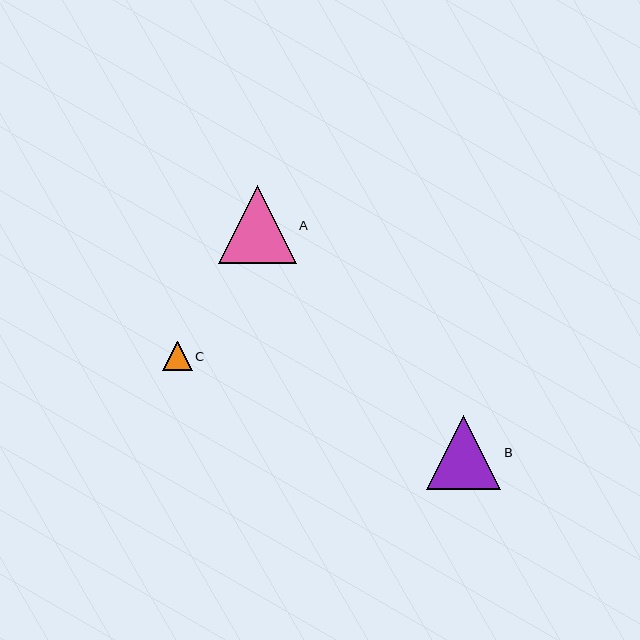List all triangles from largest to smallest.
From largest to smallest: A, B, C.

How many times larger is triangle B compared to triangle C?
Triangle B is approximately 2.5 times the size of triangle C.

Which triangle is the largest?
Triangle A is the largest with a size of approximately 77 pixels.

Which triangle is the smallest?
Triangle C is the smallest with a size of approximately 29 pixels.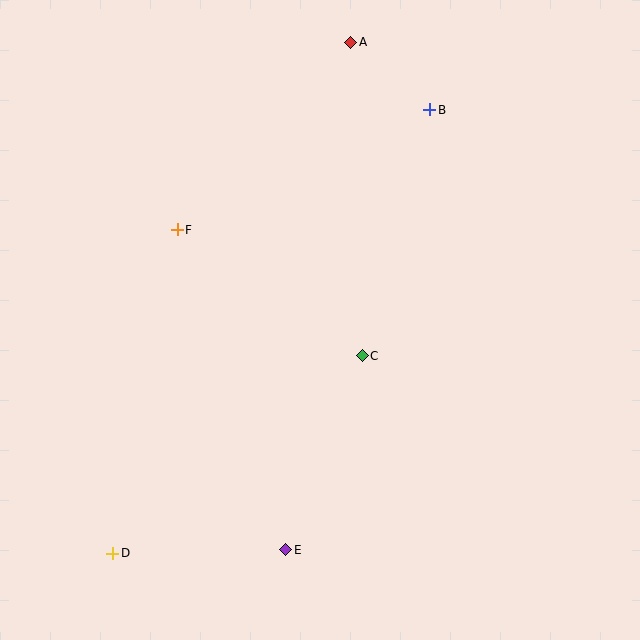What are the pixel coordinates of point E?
Point E is at (286, 550).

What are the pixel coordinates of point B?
Point B is at (430, 110).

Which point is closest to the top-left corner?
Point F is closest to the top-left corner.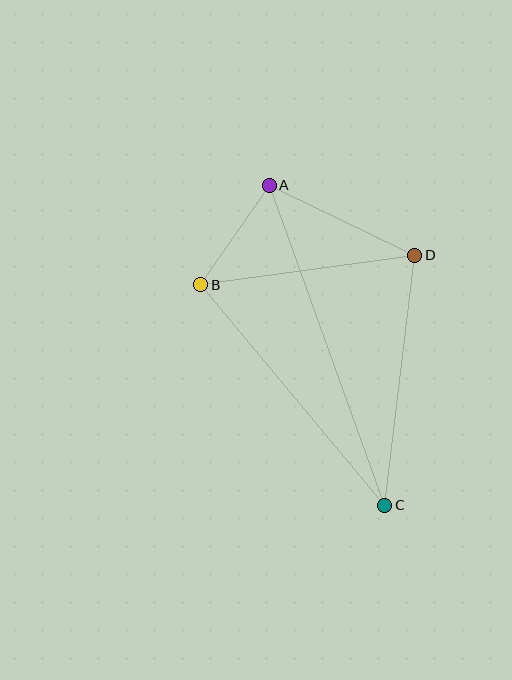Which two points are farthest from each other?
Points A and C are farthest from each other.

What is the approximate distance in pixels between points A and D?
The distance between A and D is approximately 162 pixels.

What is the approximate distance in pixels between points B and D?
The distance between B and D is approximately 216 pixels.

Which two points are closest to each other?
Points A and B are closest to each other.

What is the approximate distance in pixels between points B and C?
The distance between B and C is approximately 287 pixels.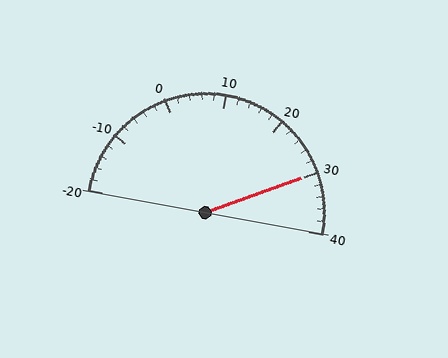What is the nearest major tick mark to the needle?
The nearest major tick mark is 30.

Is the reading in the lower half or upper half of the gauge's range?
The reading is in the upper half of the range (-20 to 40).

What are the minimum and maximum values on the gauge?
The gauge ranges from -20 to 40.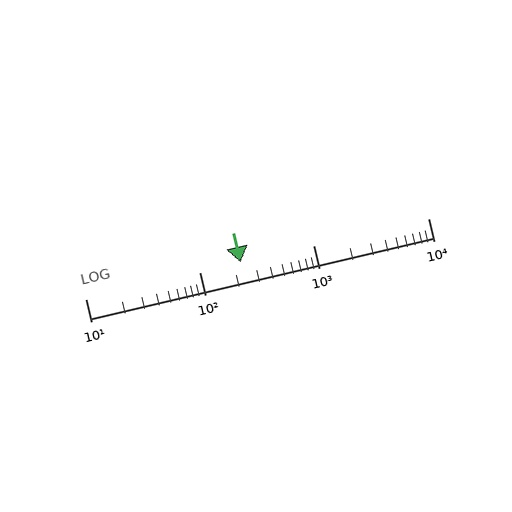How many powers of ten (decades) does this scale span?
The scale spans 3 decades, from 10 to 10000.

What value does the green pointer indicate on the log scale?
The pointer indicates approximately 230.